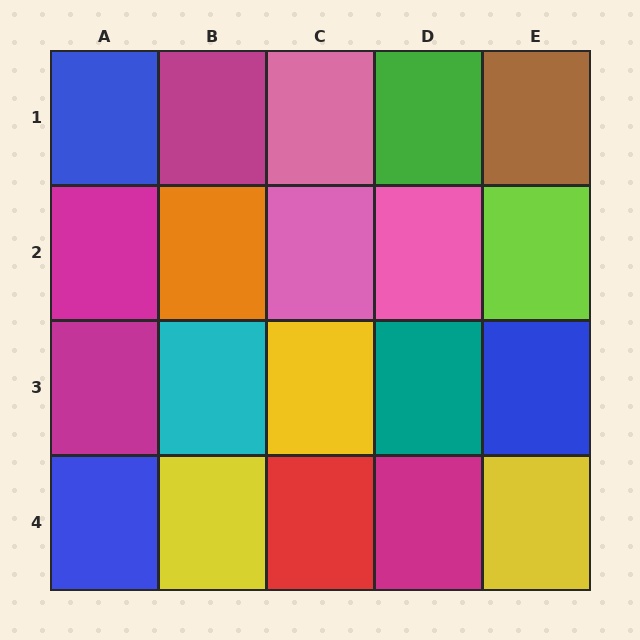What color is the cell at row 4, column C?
Red.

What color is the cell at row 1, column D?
Green.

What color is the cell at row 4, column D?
Magenta.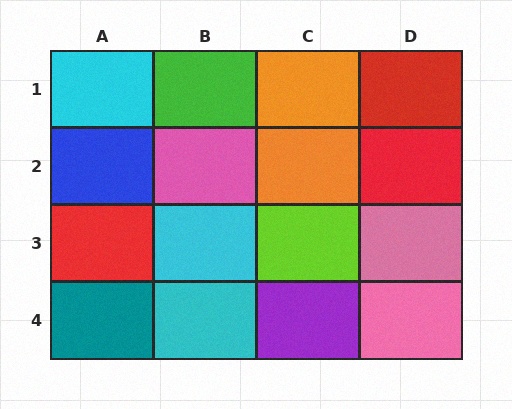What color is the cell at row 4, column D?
Pink.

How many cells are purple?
1 cell is purple.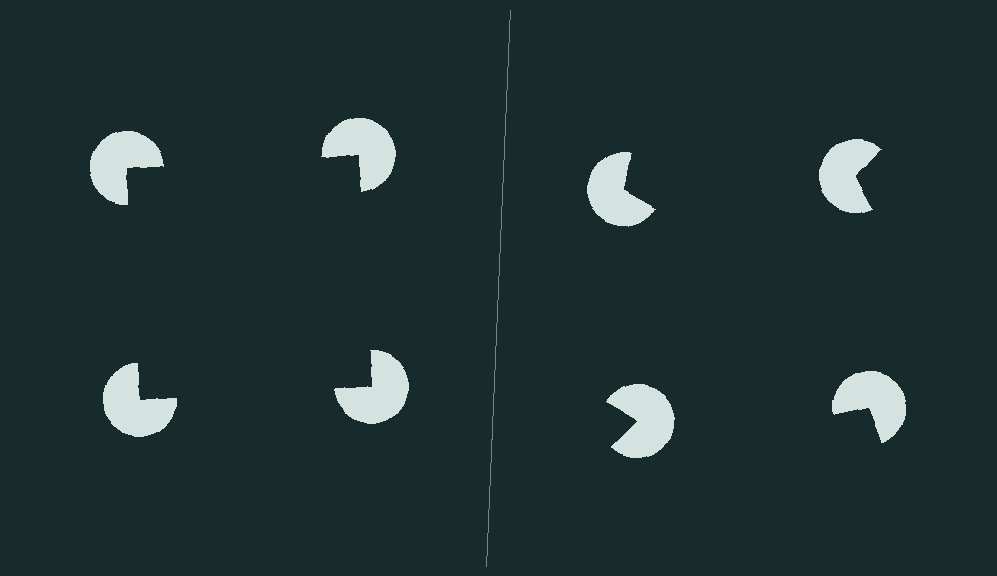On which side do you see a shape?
An illusory square appears on the left side. On the right side the wedge cuts are rotated, so no coherent shape forms.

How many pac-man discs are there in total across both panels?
8 — 4 on each side.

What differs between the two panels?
The pac-man discs are positioned identically on both sides; only the wedge orientations differ. On the left they align to a square; on the right they are misaligned.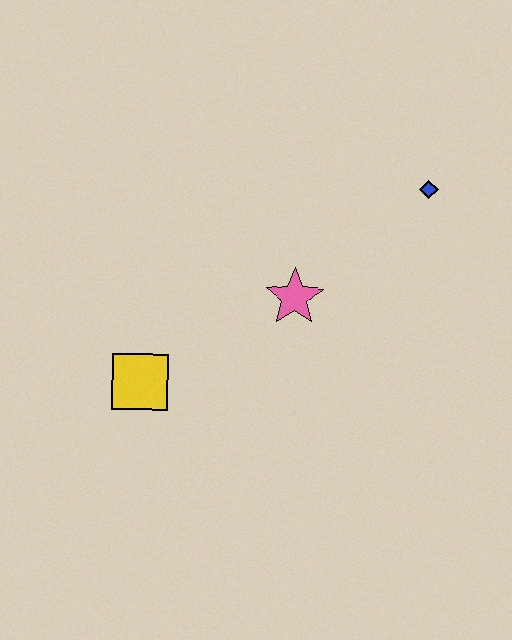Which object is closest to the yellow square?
The pink star is closest to the yellow square.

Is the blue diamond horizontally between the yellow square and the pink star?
No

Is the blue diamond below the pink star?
No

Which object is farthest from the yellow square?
The blue diamond is farthest from the yellow square.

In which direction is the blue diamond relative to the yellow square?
The blue diamond is to the right of the yellow square.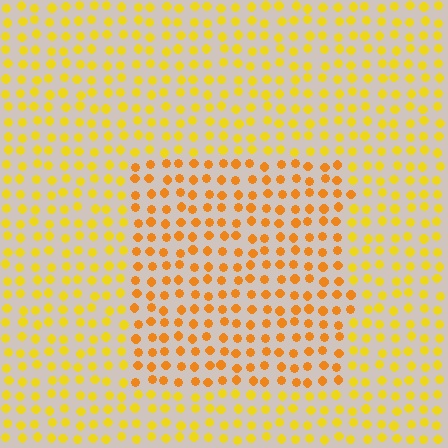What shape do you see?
I see a rectangle.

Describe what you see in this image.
The image is filled with small yellow elements in a uniform arrangement. A rectangle-shaped region is visible where the elements are tinted to a slightly different hue, forming a subtle color boundary.